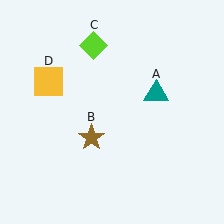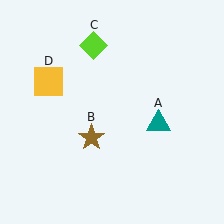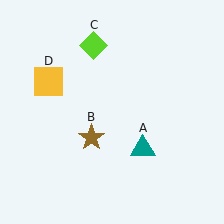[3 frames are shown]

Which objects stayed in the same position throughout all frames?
Brown star (object B) and lime diamond (object C) and yellow square (object D) remained stationary.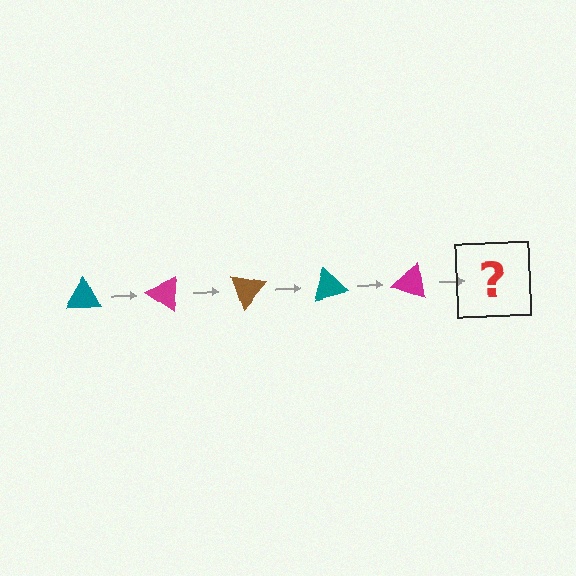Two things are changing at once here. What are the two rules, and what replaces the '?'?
The two rules are that it rotates 35 degrees each step and the color cycles through teal, magenta, and brown. The '?' should be a brown triangle, rotated 175 degrees from the start.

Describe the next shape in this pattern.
It should be a brown triangle, rotated 175 degrees from the start.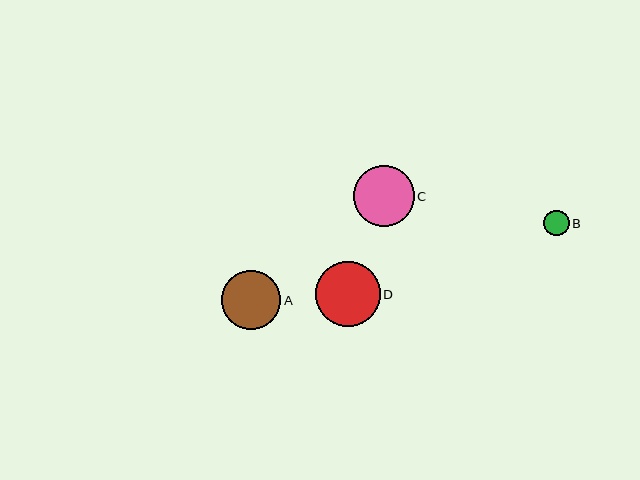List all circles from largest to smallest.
From largest to smallest: D, C, A, B.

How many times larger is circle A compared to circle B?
Circle A is approximately 2.3 times the size of circle B.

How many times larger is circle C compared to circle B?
Circle C is approximately 2.4 times the size of circle B.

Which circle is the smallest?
Circle B is the smallest with a size of approximately 25 pixels.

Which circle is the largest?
Circle D is the largest with a size of approximately 65 pixels.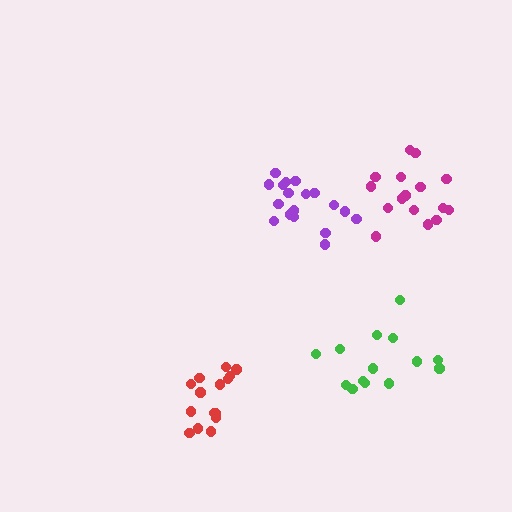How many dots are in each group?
Group 1: 14 dots, Group 2: 16 dots, Group 3: 15 dots, Group 4: 18 dots (63 total).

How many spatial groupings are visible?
There are 4 spatial groupings.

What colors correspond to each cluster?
The clusters are colored: green, magenta, red, purple.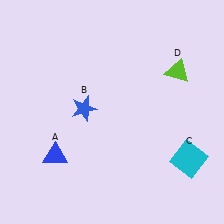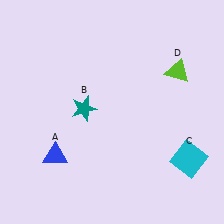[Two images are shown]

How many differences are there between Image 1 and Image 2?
There is 1 difference between the two images.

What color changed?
The star (B) changed from blue in Image 1 to teal in Image 2.